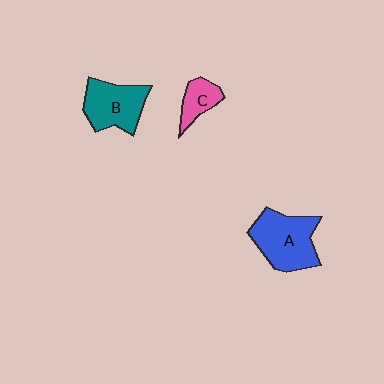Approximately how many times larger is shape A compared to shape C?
Approximately 2.3 times.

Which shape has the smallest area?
Shape C (pink).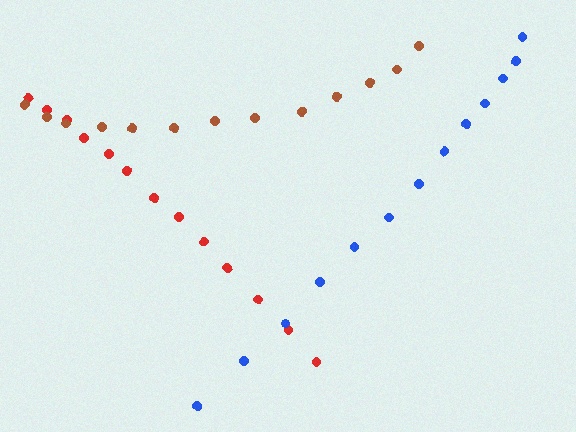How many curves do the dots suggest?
There are 3 distinct paths.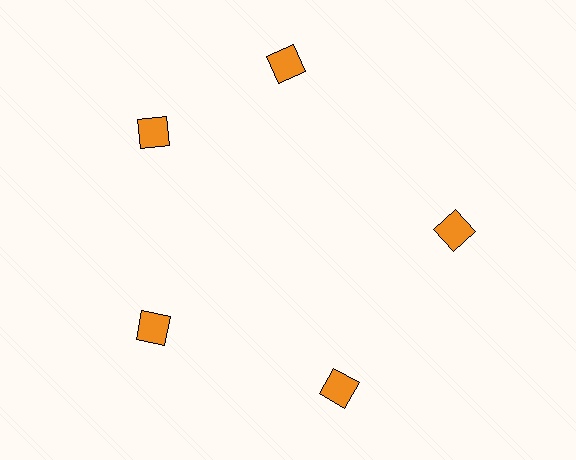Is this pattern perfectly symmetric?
No. The 5 orange squares are arranged in a ring, but one element near the 1 o'clock position is rotated out of alignment along the ring, breaking the 5-fold rotational symmetry.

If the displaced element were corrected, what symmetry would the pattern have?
It would have 5-fold rotational symmetry — the pattern would map onto itself every 72 degrees.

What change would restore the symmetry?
The symmetry would be restored by rotating it back into even spacing with its neighbors so that all 5 squares sit at equal angles and equal distance from the center.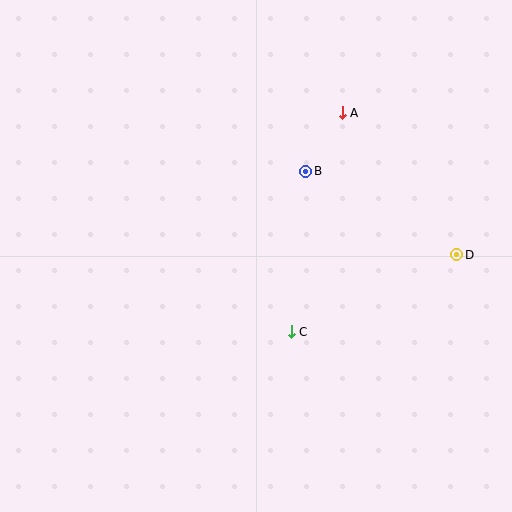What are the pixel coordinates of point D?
Point D is at (457, 255).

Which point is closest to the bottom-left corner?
Point C is closest to the bottom-left corner.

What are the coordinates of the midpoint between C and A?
The midpoint between C and A is at (317, 222).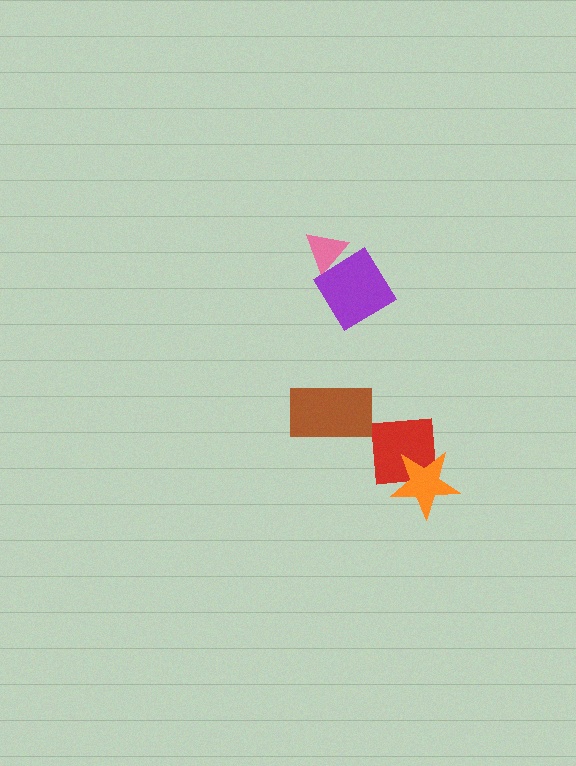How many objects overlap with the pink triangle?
1 object overlaps with the pink triangle.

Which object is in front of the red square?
The orange star is in front of the red square.